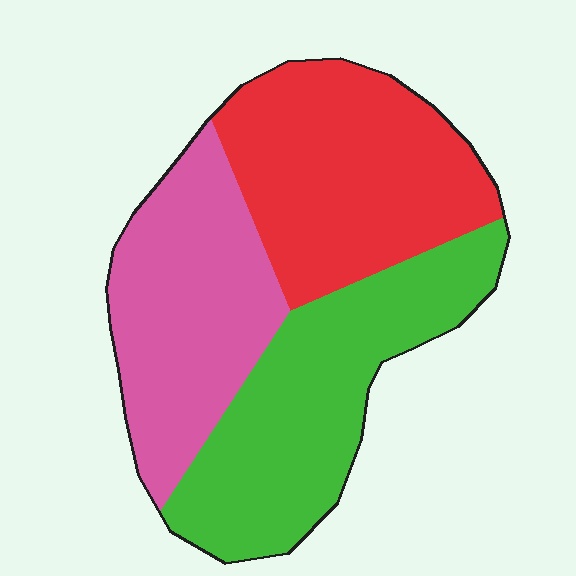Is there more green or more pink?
Green.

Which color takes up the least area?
Pink, at roughly 30%.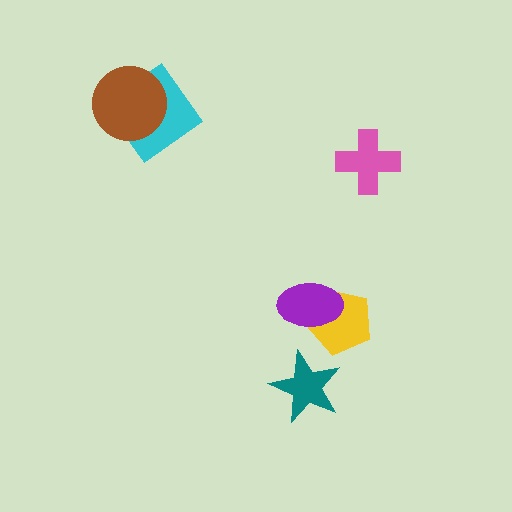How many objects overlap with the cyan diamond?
1 object overlaps with the cyan diamond.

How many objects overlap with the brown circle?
1 object overlaps with the brown circle.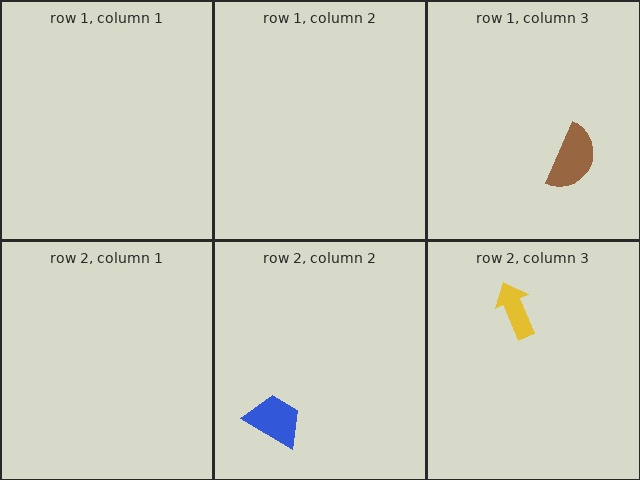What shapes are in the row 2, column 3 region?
The yellow arrow.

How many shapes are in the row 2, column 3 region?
1.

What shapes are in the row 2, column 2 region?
The blue trapezoid.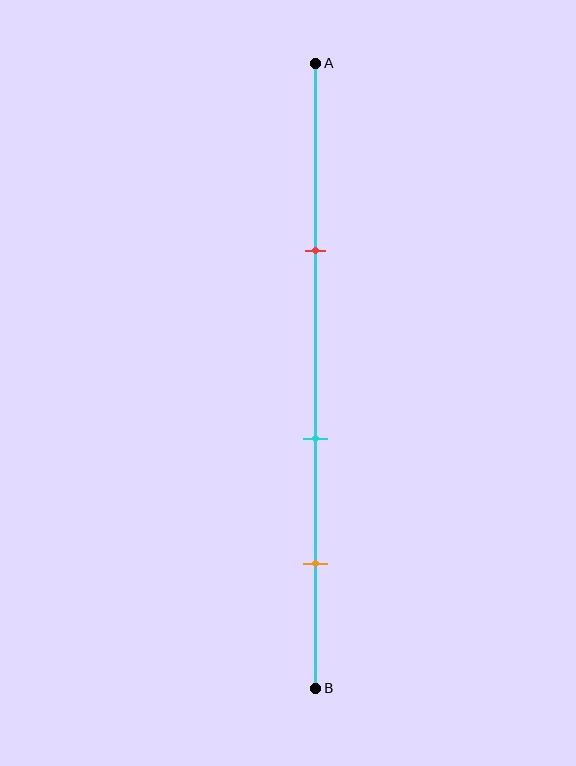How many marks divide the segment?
There are 3 marks dividing the segment.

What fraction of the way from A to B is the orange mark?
The orange mark is approximately 80% (0.8) of the way from A to B.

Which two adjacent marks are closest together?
The cyan and orange marks are the closest adjacent pair.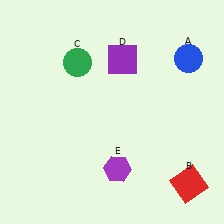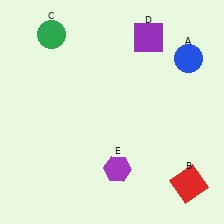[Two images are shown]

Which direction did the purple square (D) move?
The purple square (D) moved right.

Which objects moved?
The objects that moved are: the green circle (C), the purple square (D).